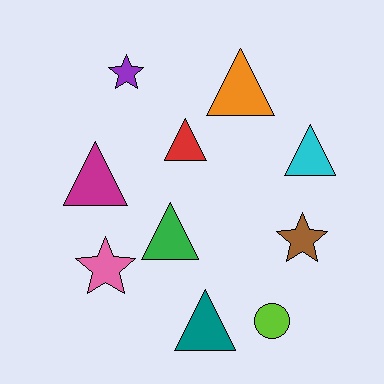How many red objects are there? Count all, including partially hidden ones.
There is 1 red object.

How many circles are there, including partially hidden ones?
There is 1 circle.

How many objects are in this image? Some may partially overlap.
There are 10 objects.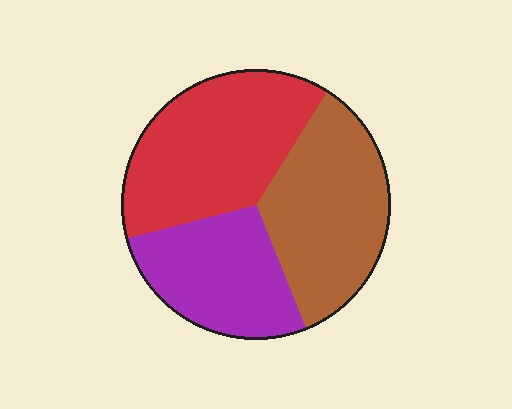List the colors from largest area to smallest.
From largest to smallest: red, brown, purple.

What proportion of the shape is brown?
Brown covers about 35% of the shape.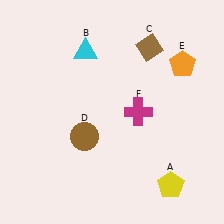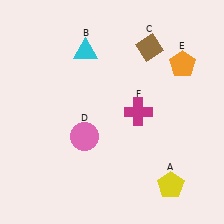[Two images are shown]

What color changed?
The circle (D) changed from brown in Image 1 to pink in Image 2.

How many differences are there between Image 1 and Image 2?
There is 1 difference between the two images.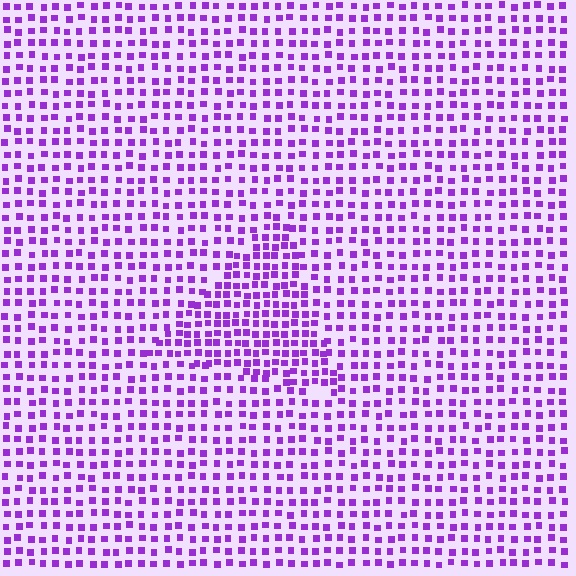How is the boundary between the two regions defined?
The boundary is defined by a change in element density (approximately 1.6x ratio). All elements are the same color, size, and shape.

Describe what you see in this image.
The image contains small purple elements arranged at two different densities. A triangle-shaped region is visible where the elements are more densely packed than the surrounding area.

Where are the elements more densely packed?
The elements are more densely packed inside the triangle boundary.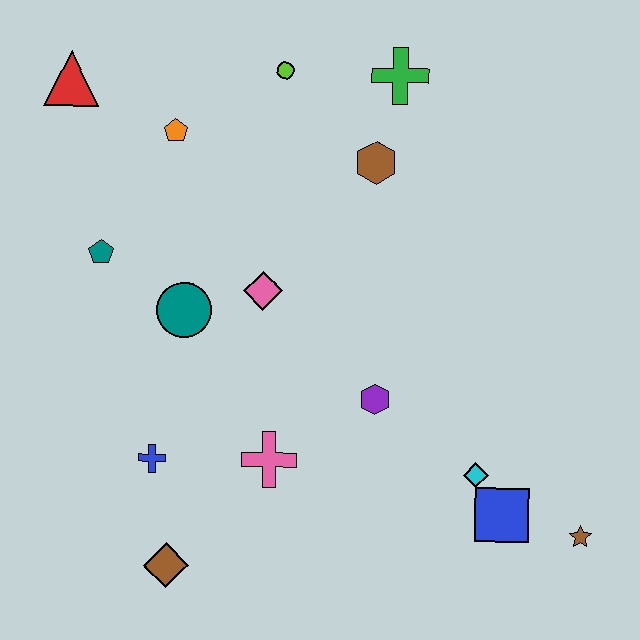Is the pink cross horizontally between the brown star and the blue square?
No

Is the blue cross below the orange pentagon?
Yes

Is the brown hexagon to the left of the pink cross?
No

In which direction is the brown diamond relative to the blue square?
The brown diamond is to the left of the blue square.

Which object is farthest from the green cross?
The brown diamond is farthest from the green cross.